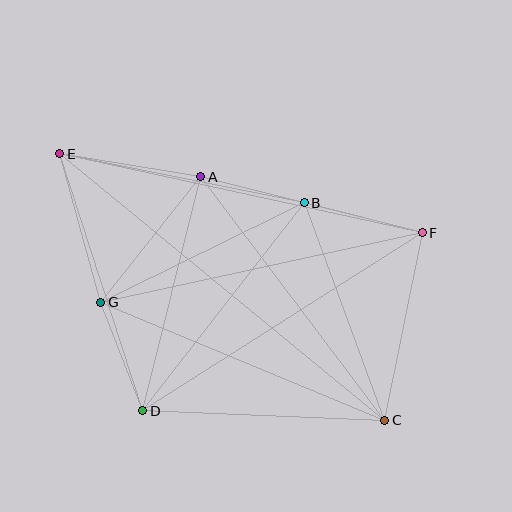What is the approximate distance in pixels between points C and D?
The distance between C and D is approximately 242 pixels.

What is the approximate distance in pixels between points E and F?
The distance between E and F is approximately 371 pixels.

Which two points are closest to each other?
Points A and B are closest to each other.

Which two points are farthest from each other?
Points C and E are farthest from each other.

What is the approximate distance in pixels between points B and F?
The distance between B and F is approximately 121 pixels.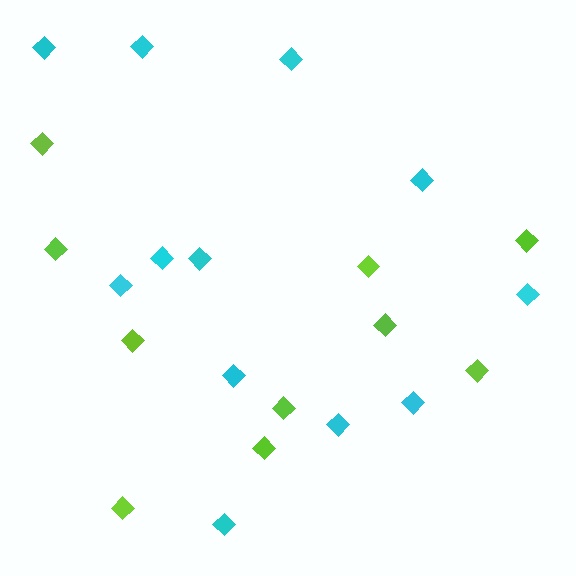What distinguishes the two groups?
There are 2 groups: one group of lime diamonds (10) and one group of cyan diamonds (12).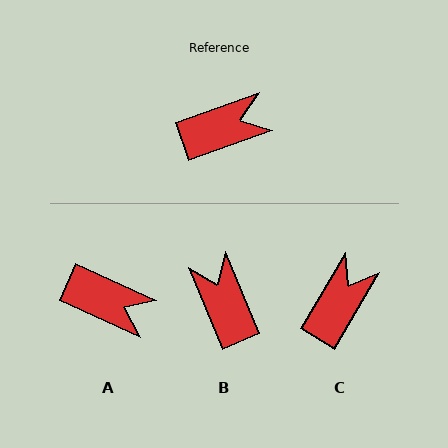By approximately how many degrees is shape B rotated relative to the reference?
Approximately 93 degrees counter-clockwise.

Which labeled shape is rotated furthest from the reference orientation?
B, about 93 degrees away.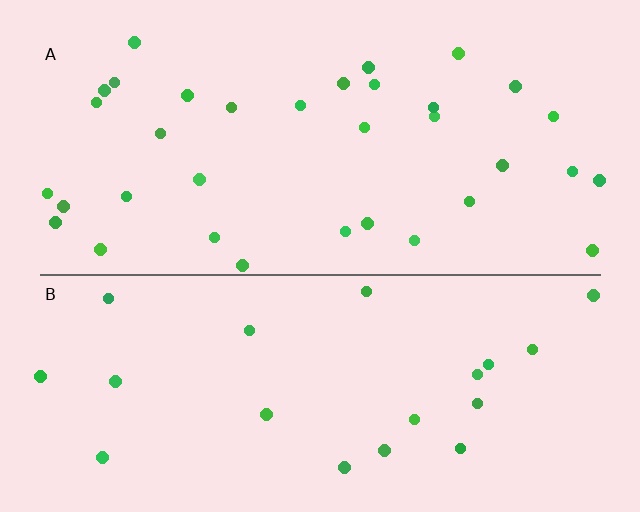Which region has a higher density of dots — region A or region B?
A (the top).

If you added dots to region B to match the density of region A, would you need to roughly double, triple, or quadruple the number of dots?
Approximately double.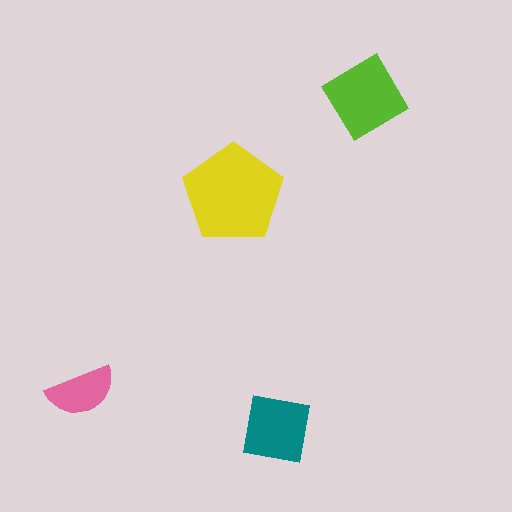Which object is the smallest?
The pink semicircle.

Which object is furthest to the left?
The pink semicircle is leftmost.